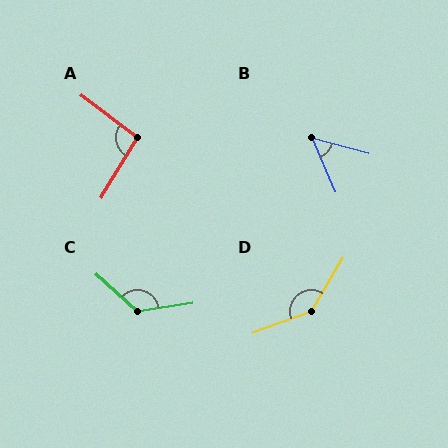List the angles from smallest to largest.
B (52°), A (96°), C (129°), D (141°).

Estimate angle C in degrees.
Approximately 129 degrees.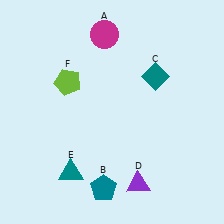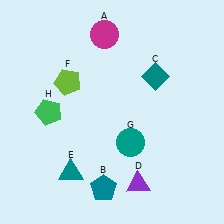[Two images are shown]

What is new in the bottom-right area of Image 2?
A teal circle (G) was added in the bottom-right area of Image 2.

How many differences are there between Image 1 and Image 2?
There are 2 differences between the two images.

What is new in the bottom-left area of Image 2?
A green pentagon (H) was added in the bottom-left area of Image 2.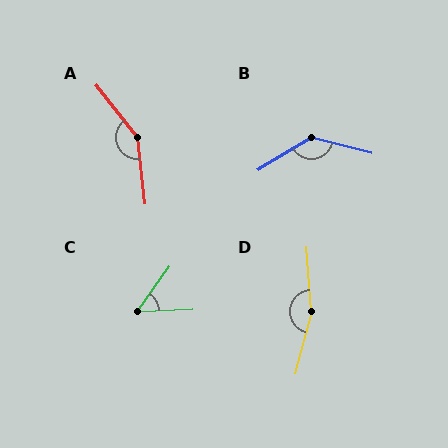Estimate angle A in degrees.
Approximately 148 degrees.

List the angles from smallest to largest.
C (52°), B (134°), A (148°), D (161°).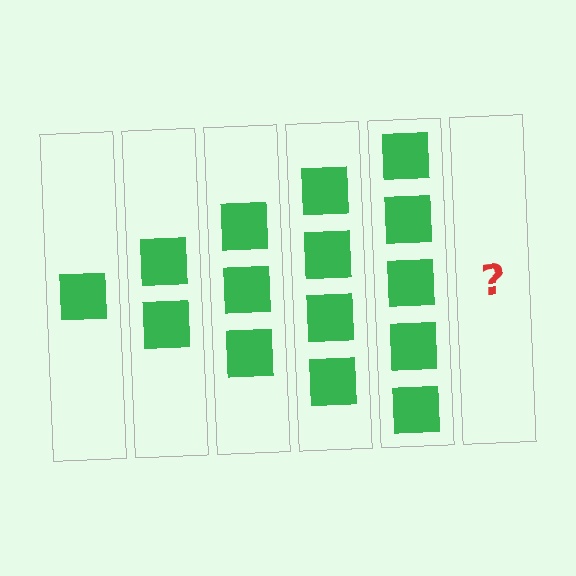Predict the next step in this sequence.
The next step is 6 squares.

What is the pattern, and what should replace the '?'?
The pattern is that each step adds one more square. The '?' should be 6 squares.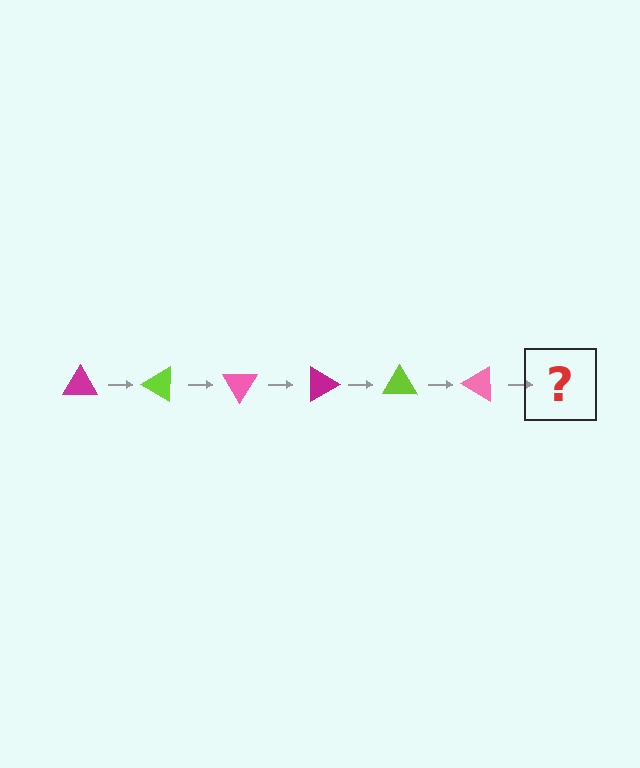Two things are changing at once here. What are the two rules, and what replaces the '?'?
The two rules are that it rotates 30 degrees each step and the color cycles through magenta, lime, and pink. The '?' should be a magenta triangle, rotated 180 degrees from the start.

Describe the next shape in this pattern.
It should be a magenta triangle, rotated 180 degrees from the start.